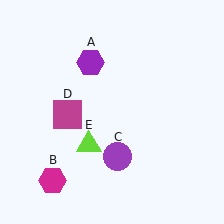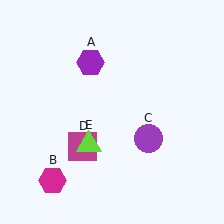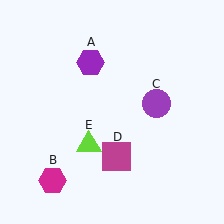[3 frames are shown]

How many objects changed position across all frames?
2 objects changed position: purple circle (object C), magenta square (object D).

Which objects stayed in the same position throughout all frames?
Purple hexagon (object A) and magenta hexagon (object B) and lime triangle (object E) remained stationary.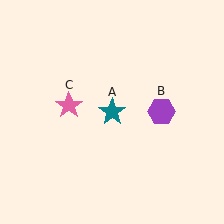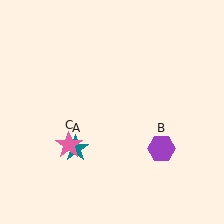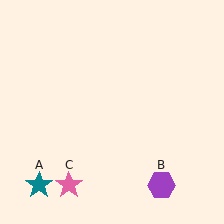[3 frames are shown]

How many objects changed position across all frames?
3 objects changed position: teal star (object A), purple hexagon (object B), pink star (object C).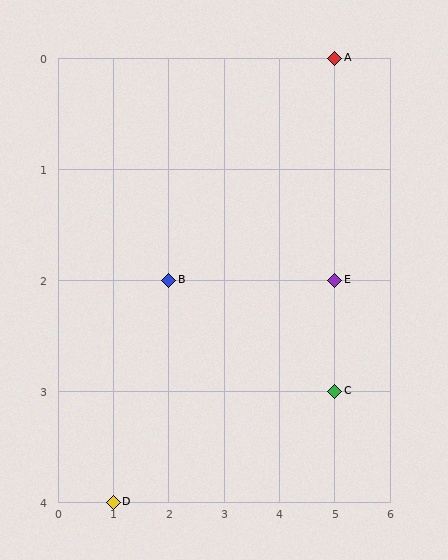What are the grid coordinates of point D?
Point D is at grid coordinates (1, 4).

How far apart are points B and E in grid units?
Points B and E are 3 columns apart.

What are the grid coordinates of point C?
Point C is at grid coordinates (5, 3).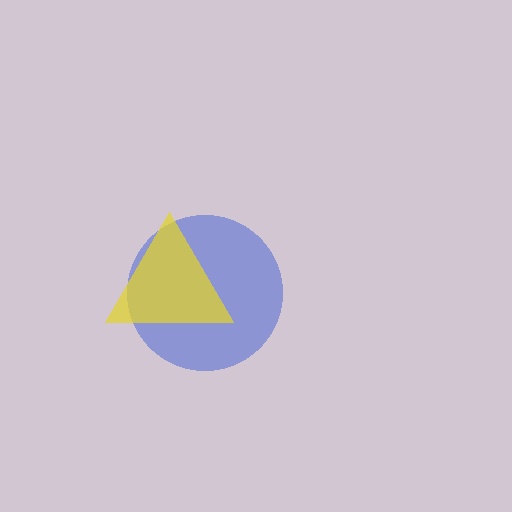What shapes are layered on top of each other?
The layered shapes are: a blue circle, a yellow triangle.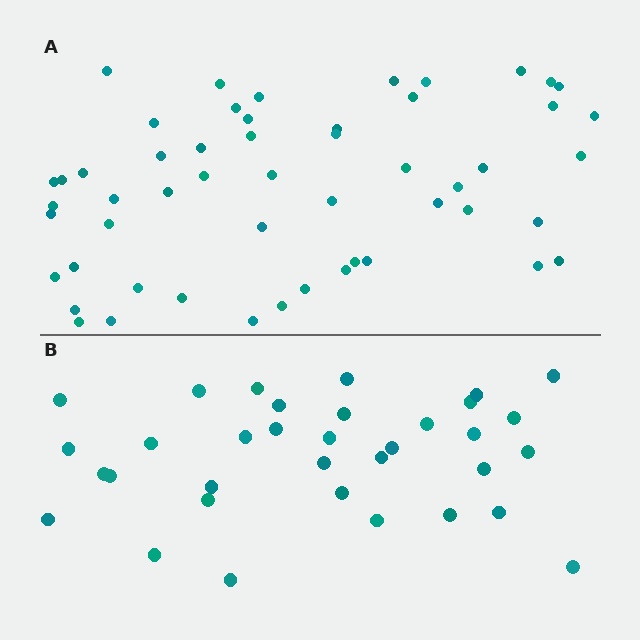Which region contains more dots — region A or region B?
Region A (the top region) has more dots.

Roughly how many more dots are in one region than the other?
Region A has approximately 20 more dots than region B.